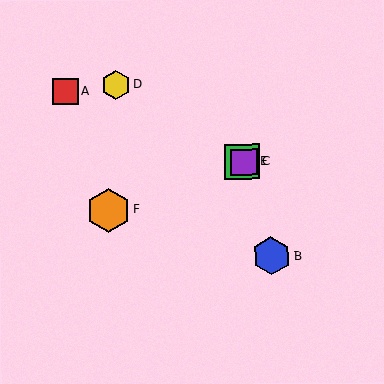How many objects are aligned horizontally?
2 objects (C, E) are aligned horizontally.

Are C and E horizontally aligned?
Yes, both are at y≈162.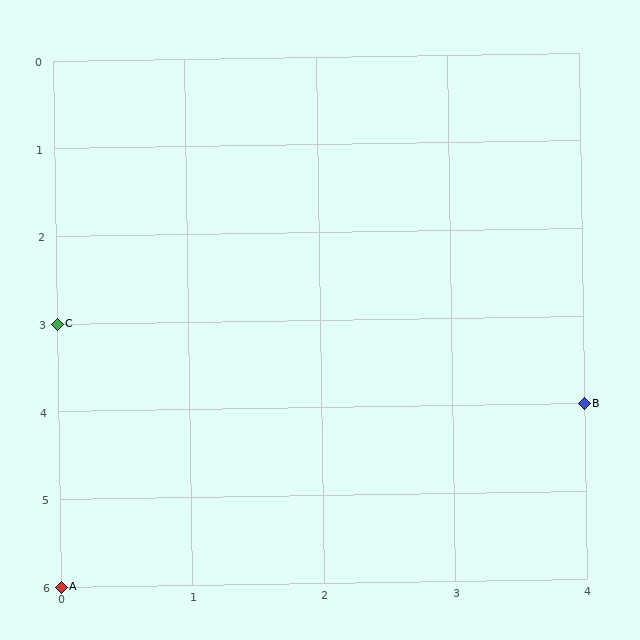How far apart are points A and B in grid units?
Points A and B are 4 columns and 2 rows apart (about 4.5 grid units diagonally).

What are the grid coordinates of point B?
Point B is at grid coordinates (4, 4).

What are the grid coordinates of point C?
Point C is at grid coordinates (0, 3).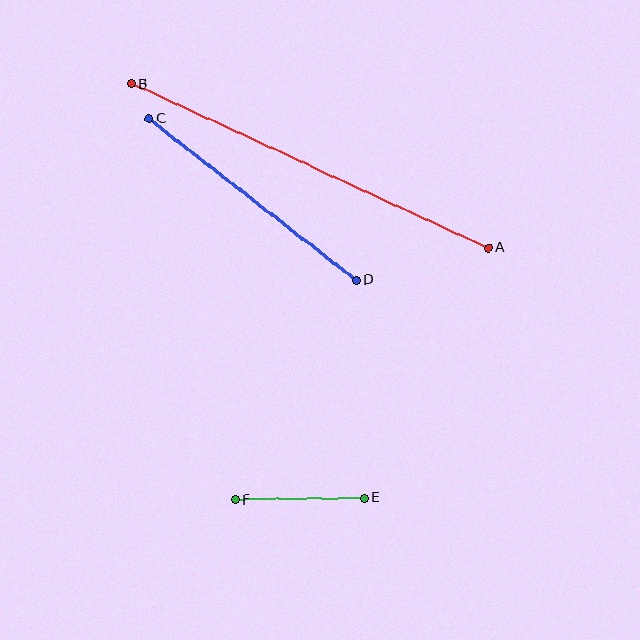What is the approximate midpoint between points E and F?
The midpoint is at approximately (299, 499) pixels.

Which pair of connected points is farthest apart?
Points A and B are farthest apart.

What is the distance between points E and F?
The distance is approximately 129 pixels.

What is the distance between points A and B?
The distance is approximately 393 pixels.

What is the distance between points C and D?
The distance is approximately 262 pixels.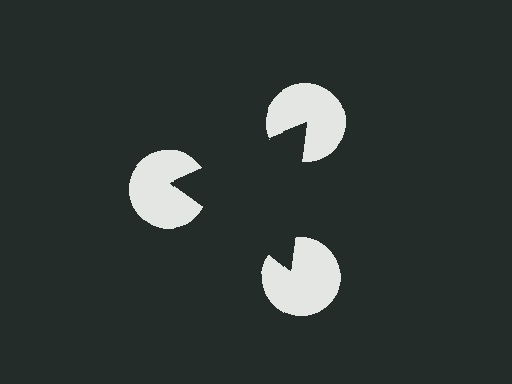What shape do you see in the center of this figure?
An illusory triangle — its edges are inferred from the aligned wedge cuts in the pac-man discs, not physically drawn.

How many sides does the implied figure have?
3 sides.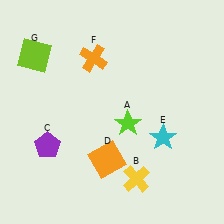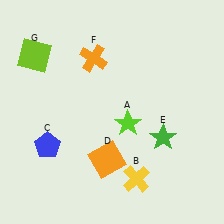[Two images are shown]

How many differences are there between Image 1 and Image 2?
There are 2 differences between the two images.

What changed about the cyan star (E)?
In Image 1, E is cyan. In Image 2, it changed to green.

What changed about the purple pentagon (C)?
In Image 1, C is purple. In Image 2, it changed to blue.